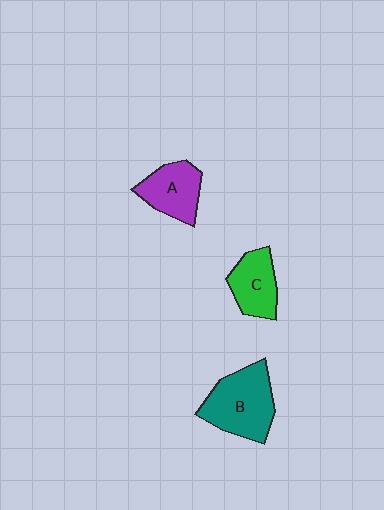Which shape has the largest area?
Shape B (teal).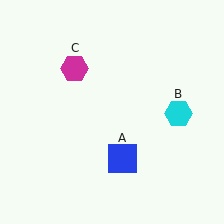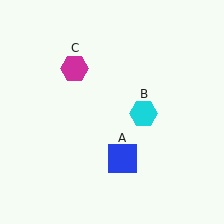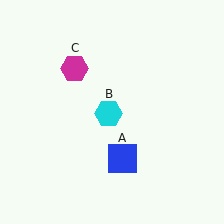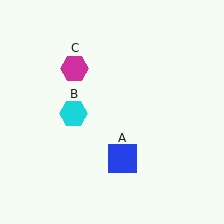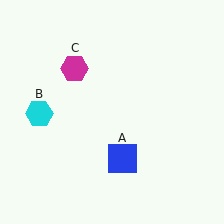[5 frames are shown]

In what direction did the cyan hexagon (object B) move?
The cyan hexagon (object B) moved left.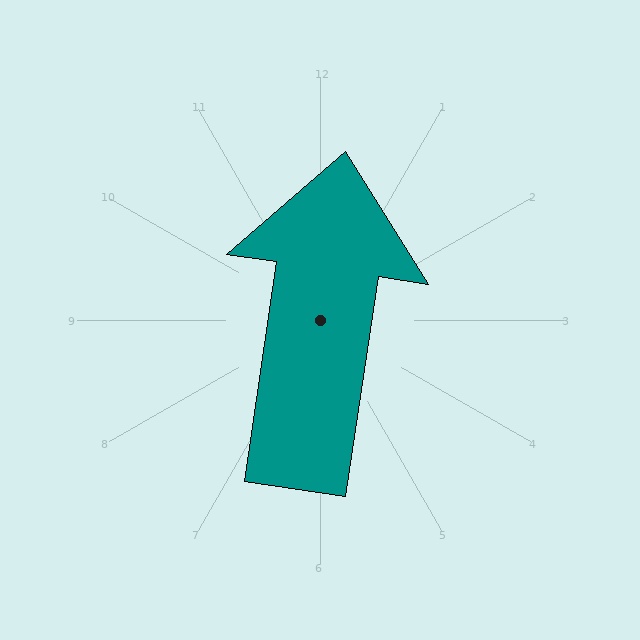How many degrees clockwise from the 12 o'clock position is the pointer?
Approximately 9 degrees.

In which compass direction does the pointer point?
North.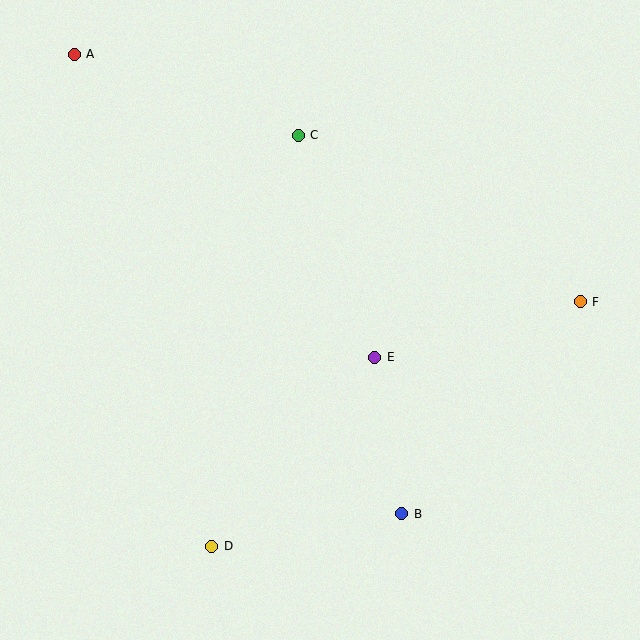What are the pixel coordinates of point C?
Point C is at (298, 135).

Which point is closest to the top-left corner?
Point A is closest to the top-left corner.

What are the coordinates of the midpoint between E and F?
The midpoint between E and F is at (477, 329).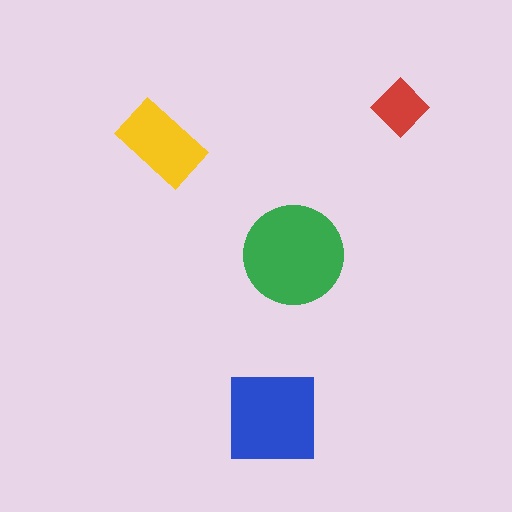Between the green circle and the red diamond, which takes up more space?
The green circle.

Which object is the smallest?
The red diamond.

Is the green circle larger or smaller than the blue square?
Larger.